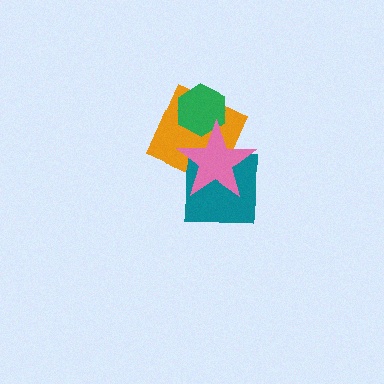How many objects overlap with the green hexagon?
2 objects overlap with the green hexagon.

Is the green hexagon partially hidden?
Yes, it is partially covered by another shape.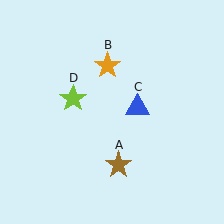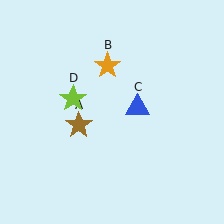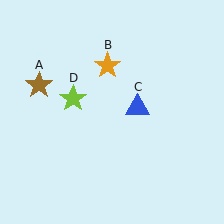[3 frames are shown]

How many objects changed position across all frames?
1 object changed position: brown star (object A).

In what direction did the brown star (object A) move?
The brown star (object A) moved up and to the left.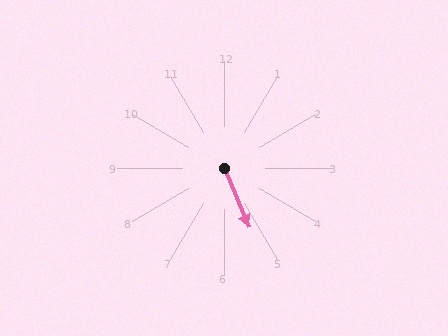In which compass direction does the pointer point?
Southeast.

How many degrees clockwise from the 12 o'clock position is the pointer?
Approximately 157 degrees.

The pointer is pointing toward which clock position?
Roughly 5 o'clock.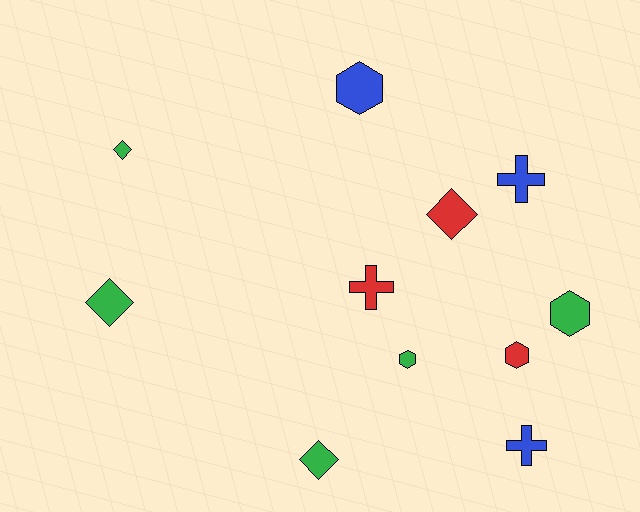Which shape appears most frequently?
Diamond, with 4 objects.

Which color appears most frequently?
Green, with 5 objects.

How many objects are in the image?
There are 11 objects.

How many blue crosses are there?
There are 2 blue crosses.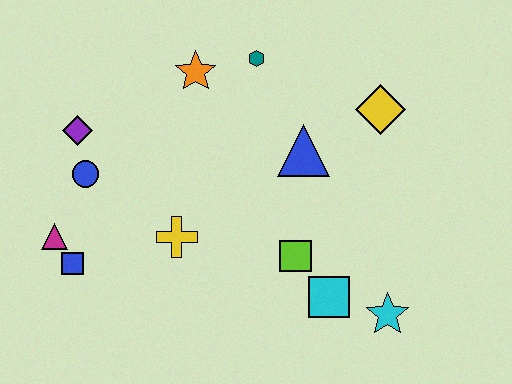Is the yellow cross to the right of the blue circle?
Yes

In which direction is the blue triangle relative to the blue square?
The blue triangle is to the right of the blue square.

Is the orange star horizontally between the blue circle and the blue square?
No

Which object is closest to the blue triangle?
The yellow diamond is closest to the blue triangle.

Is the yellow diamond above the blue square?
Yes